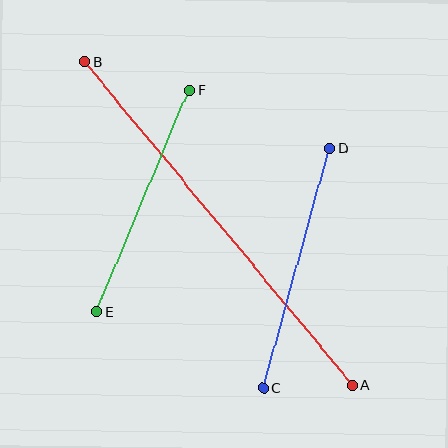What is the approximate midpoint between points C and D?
The midpoint is at approximately (297, 268) pixels.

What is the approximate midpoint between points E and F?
The midpoint is at approximately (143, 201) pixels.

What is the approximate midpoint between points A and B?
The midpoint is at approximately (218, 223) pixels.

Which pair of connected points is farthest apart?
Points A and B are farthest apart.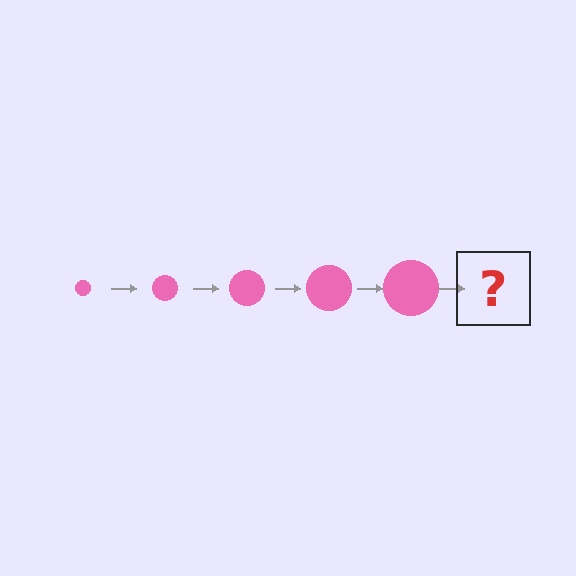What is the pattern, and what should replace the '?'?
The pattern is that the circle gets progressively larger each step. The '?' should be a pink circle, larger than the previous one.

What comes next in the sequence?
The next element should be a pink circle, larger than the previous one.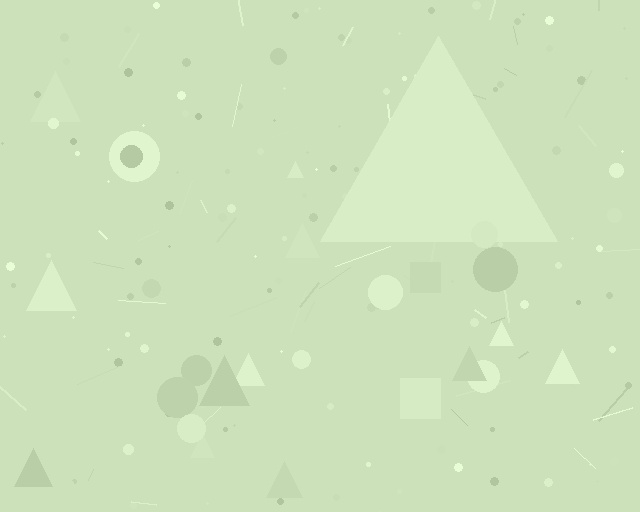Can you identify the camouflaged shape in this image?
The camouflaged shape is a triangle.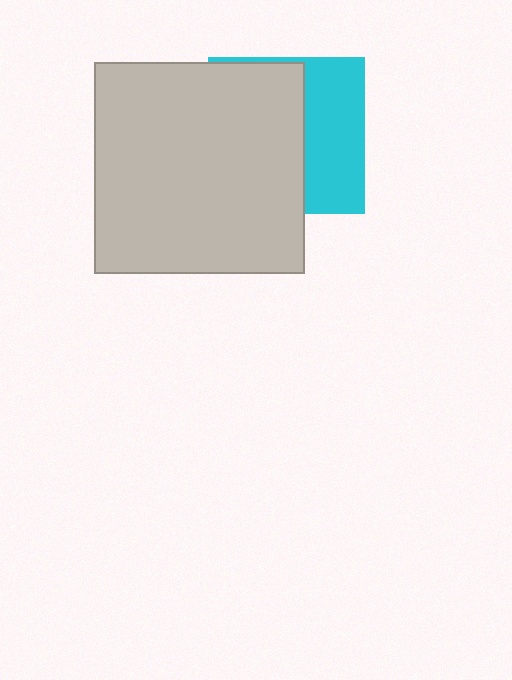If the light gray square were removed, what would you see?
You would see the complete cyan square.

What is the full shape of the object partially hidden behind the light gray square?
The partially hidden object is a cyan square.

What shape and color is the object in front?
The object in front is a light gray square.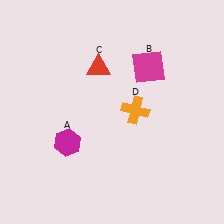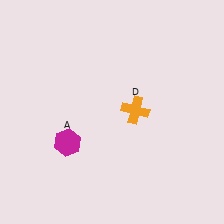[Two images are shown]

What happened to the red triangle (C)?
The red triangle (C) was removed in Image 2. It was in the top-left area of Image 1.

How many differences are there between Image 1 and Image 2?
There are 2 differences between the two images.